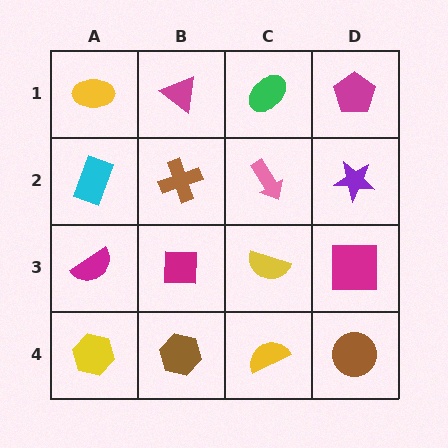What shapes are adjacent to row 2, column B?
A magenta triangle (row 1, column B), a magenta square (row 3, column B), a cyan rectangle (row 2, column A), a pink arrow (row 2, column C).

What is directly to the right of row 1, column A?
A magenta triangle.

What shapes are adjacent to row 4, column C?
A yellow semicircle (row 3, column C), a brown hexagon (row 4, column B), a brown circle (row 4, column D).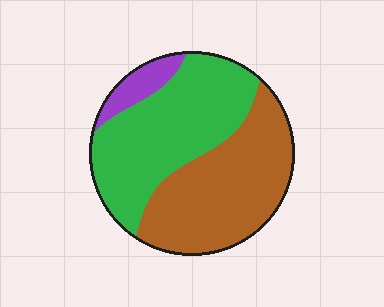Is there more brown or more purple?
Brown.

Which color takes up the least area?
Purple, at roughly 10%.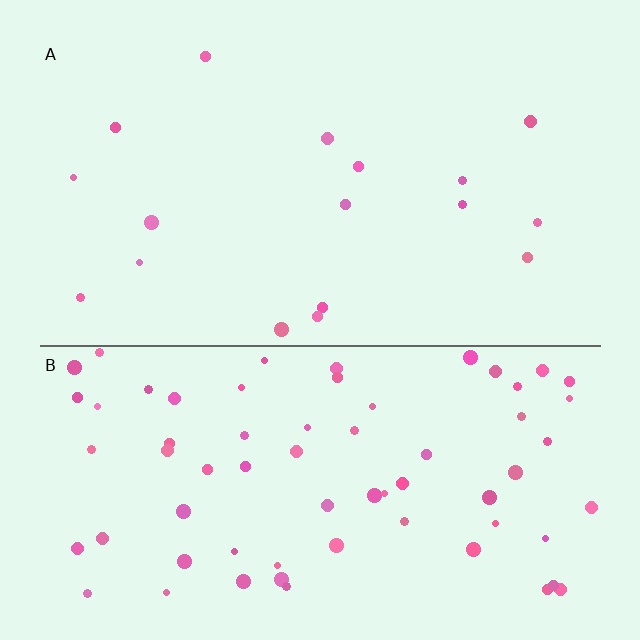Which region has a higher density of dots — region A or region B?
B (the bottom).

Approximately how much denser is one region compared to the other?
Approximately 3.9× — region B over region A.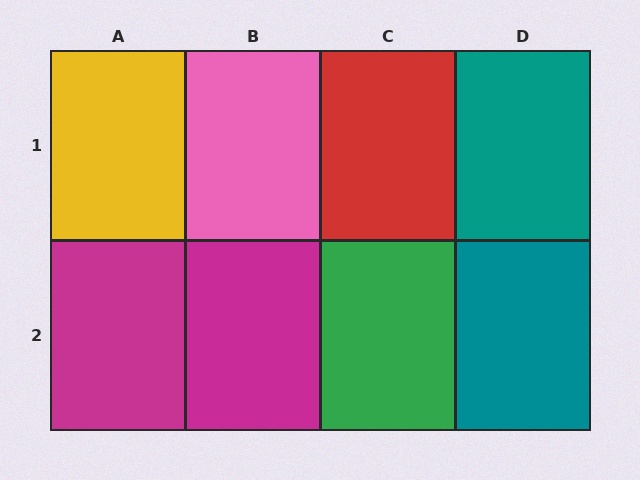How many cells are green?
1 cell is green.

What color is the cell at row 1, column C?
Red.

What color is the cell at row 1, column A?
Yellow.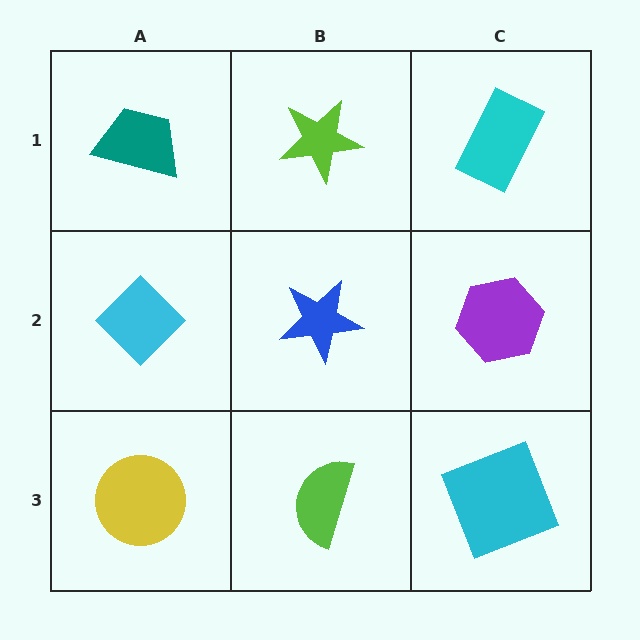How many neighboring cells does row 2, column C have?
3.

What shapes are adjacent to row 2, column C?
A cyan rectangle (row 1, column C), a cyan square (row 3, column C), a blue star (row 2, column B).